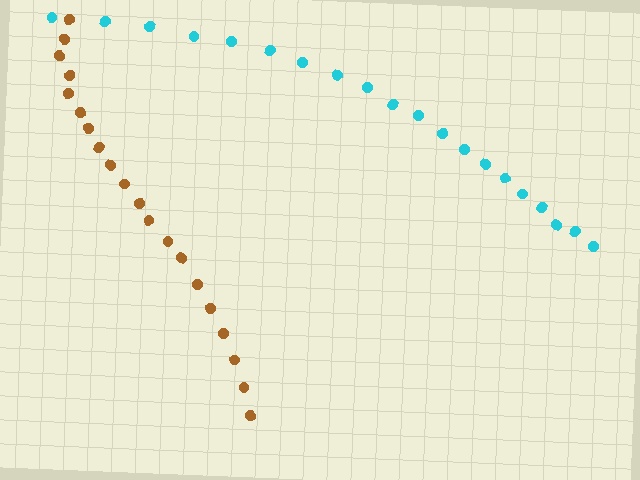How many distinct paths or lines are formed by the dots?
There are 2 distinct paths.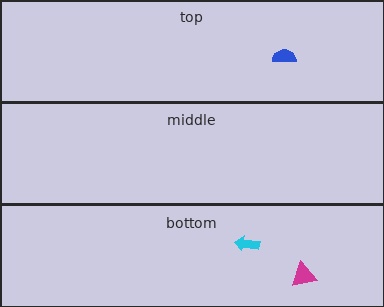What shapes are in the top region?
The blue semicircle.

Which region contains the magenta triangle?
The bottom region.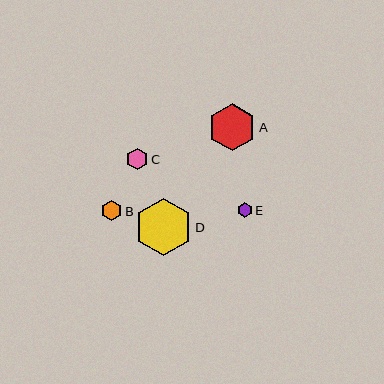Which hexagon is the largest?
Hexagon D is the largest with a size of approximately 58 pixels.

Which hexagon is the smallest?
Hexagon E is the smallest with a size of approximately 15 pixels.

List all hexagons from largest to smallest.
From largest to smallest: D, A, C, B, E.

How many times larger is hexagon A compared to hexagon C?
Hexagon A is approximately 2.2 times the size of hexagon C.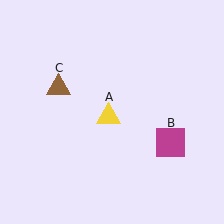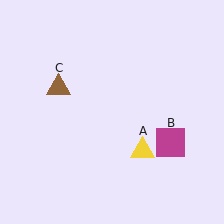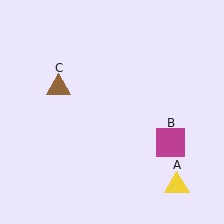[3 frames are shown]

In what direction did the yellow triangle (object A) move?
The yellow triangle (object A) moved down and to the right.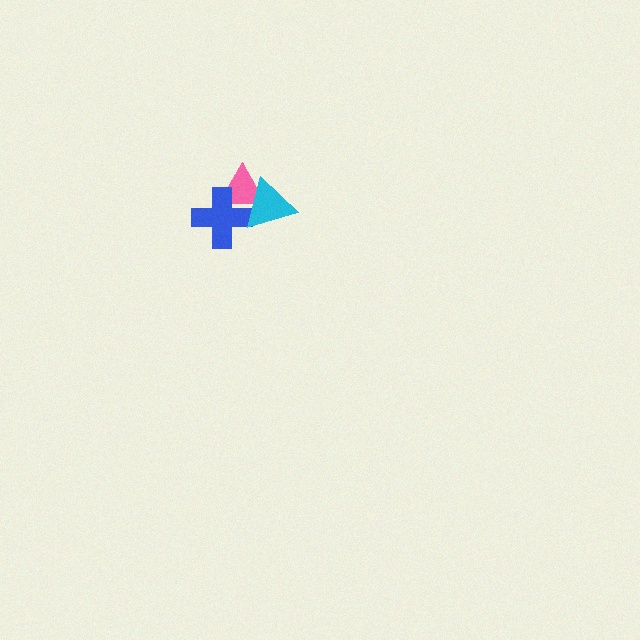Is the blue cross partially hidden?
Yes, it is partially covered by another shape.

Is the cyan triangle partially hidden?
No, no other shape covers it.